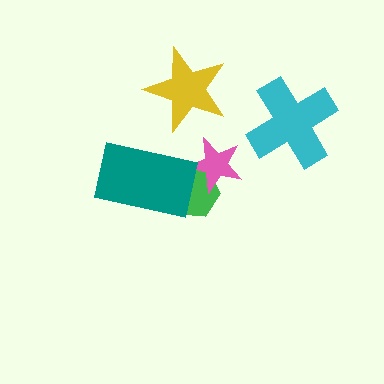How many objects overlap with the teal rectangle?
1 object overlaps with the teal rectangle.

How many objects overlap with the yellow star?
0 objects overlap with the yellow star.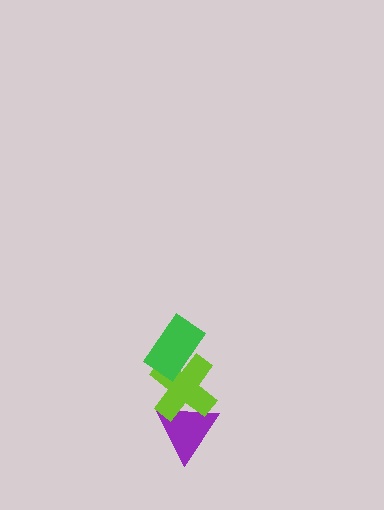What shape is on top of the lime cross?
The green rectangle is on top of the lime cross.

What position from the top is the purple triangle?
The purple triangle is 3rd from the top.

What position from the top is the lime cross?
The lime cross is 2nd from the top.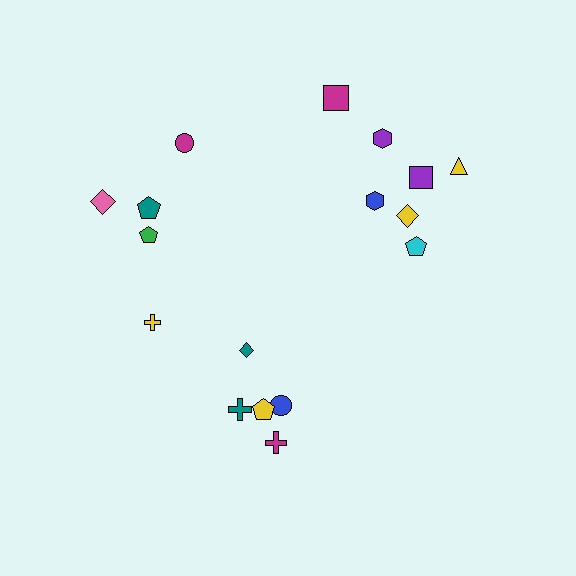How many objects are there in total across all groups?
There are 17 objects.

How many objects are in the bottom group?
There are 5 objects.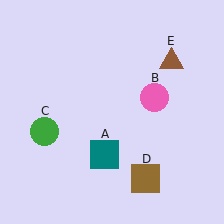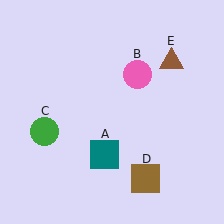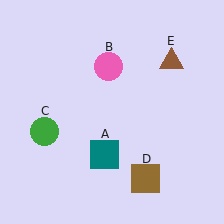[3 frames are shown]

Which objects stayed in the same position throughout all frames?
Teal square (object A) and green circle (object C) and brown square (object D) and brown triangle (object E) remained stationary.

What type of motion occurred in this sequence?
The pink circle (object B) rotated counterclockwise around the center of the scene.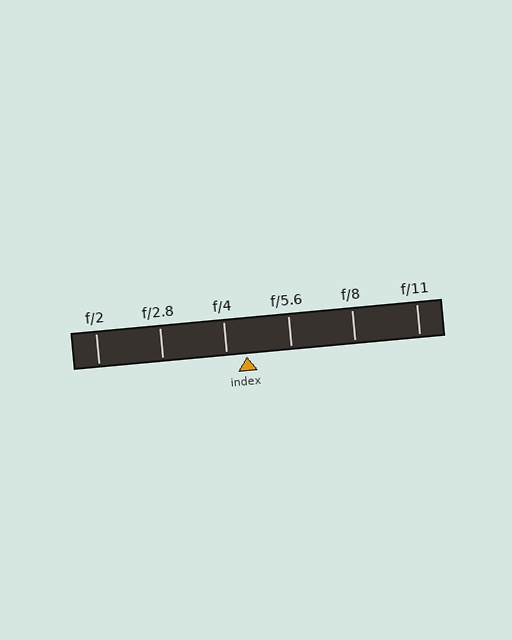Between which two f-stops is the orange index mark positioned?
The index mark is between f/4 and f/5.6.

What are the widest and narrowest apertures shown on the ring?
The widest aperture shown is f/2 and the narrowest is f/11.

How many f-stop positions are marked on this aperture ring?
There are 6 f-stop positions marked.